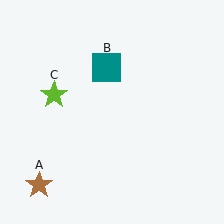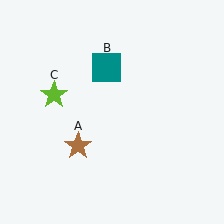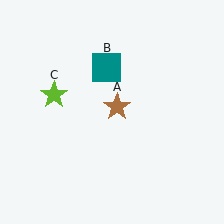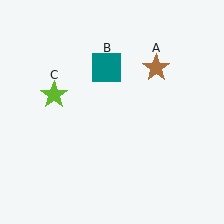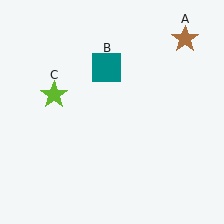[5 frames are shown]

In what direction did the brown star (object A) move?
The brown star (object A) moved up and to the right.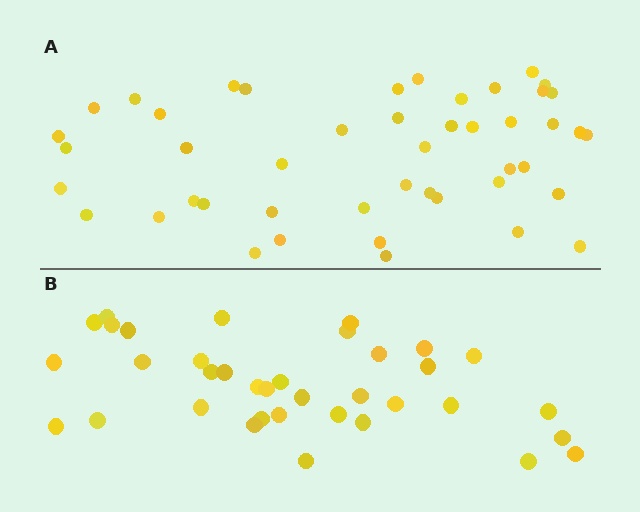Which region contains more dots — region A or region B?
Region A (the top region) has more dots.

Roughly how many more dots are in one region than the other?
Region A has roughly 10 or so more dots than region B.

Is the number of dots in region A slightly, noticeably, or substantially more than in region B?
Region A has noticeably more, but not dramatically so. The ratio is roughly 1.3 to 1.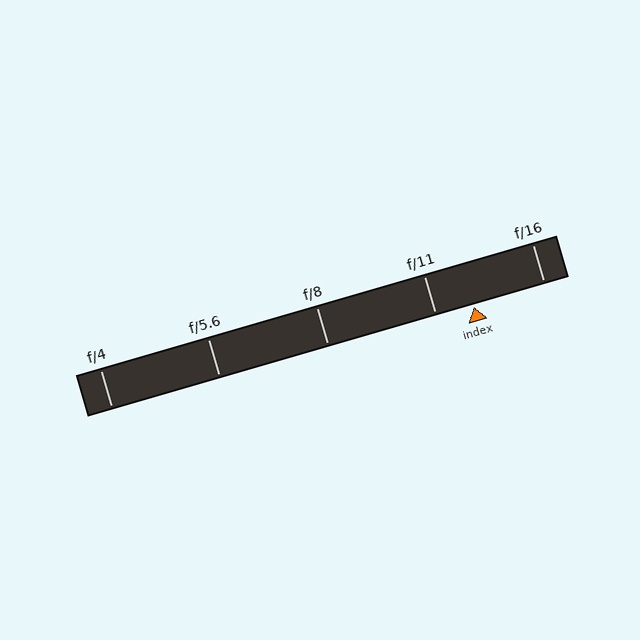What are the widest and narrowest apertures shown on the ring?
The widest aperture shown is f/4 and the narrowest is f/16.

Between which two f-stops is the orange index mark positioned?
The index mark is between f/11 and f/16.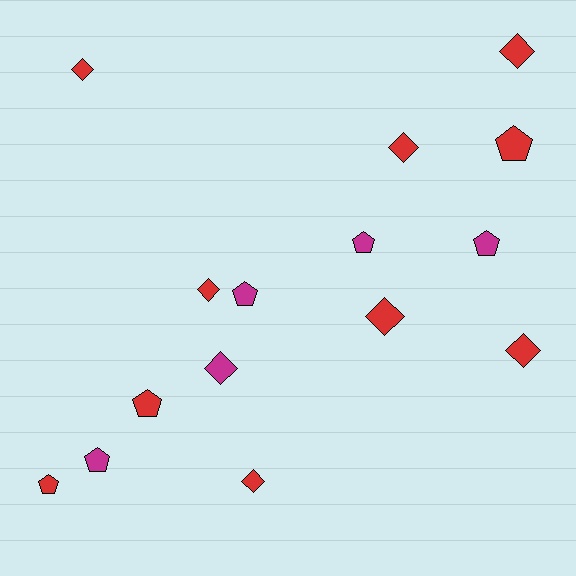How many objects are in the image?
There are 15 objects.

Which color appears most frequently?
Red, with 10 objects.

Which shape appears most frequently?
Diamond, with 8 objects.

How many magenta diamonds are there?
There is 1 magenta diamond.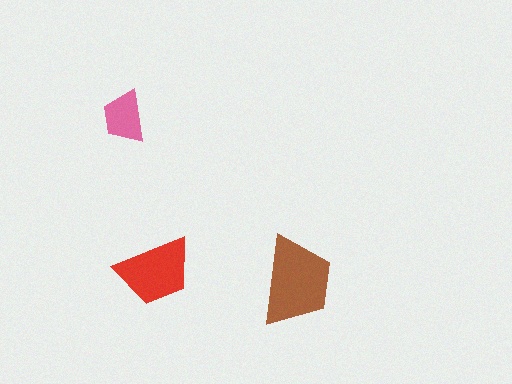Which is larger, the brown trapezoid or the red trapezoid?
The brown one.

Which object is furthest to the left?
The pink trapezoid is leftmost.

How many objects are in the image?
There are 3 objects in the image.